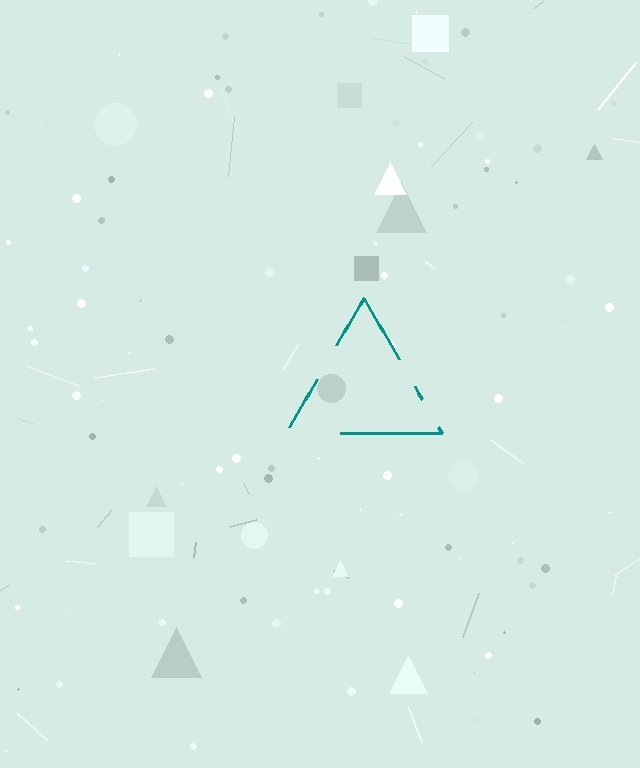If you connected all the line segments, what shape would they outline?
They would outline a triangle.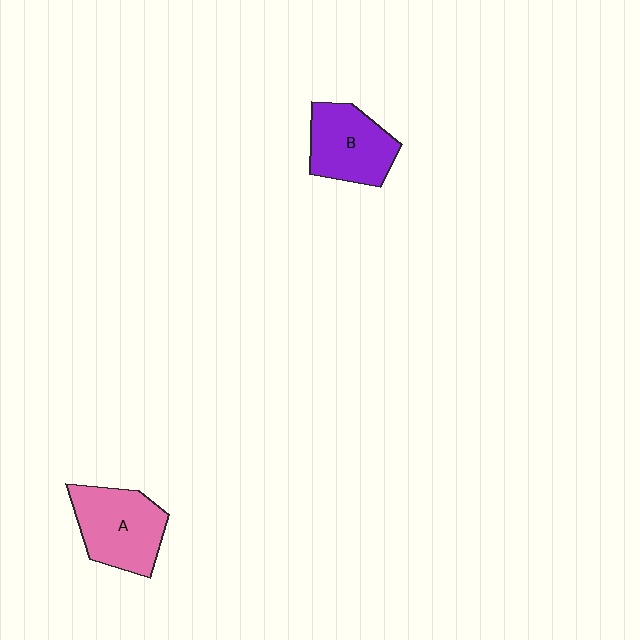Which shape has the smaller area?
Shape B (purple).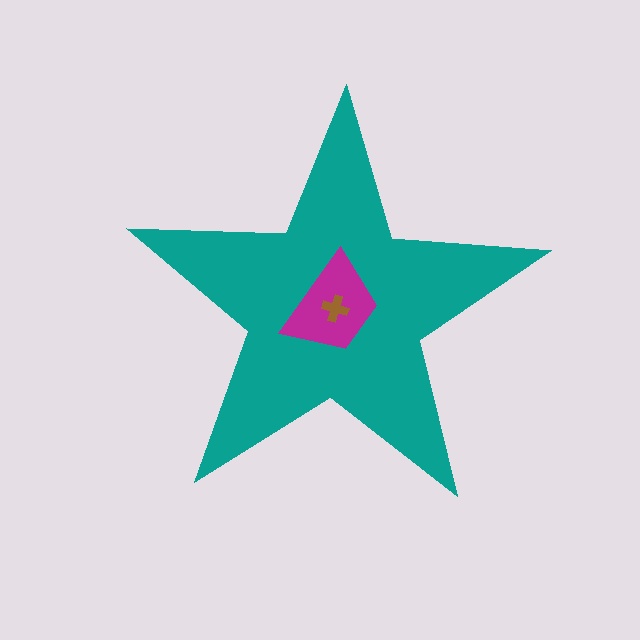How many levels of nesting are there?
3.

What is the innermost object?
The brown cross.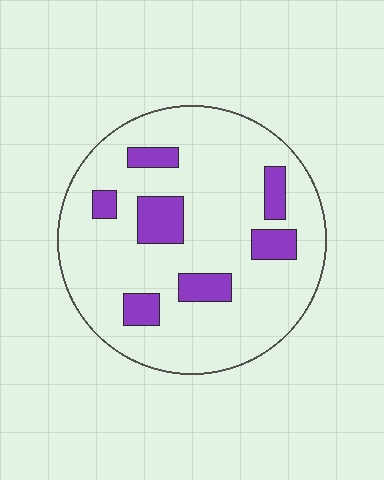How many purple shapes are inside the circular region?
7.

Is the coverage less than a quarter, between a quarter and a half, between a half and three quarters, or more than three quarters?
Less than a quarter.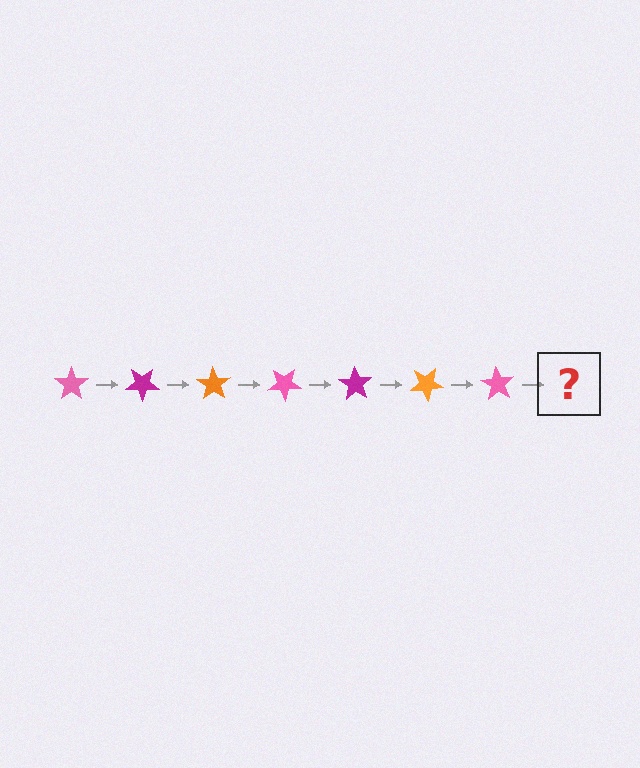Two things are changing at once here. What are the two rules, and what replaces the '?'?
The two rules are that it rotates 35 degrees each step and the color cycles through pink, magenta, and orange. The '?' should be a magenta star, rotated 245 degrees from the start.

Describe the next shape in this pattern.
It should be a magenta star, rotated 245 degrees from the start.